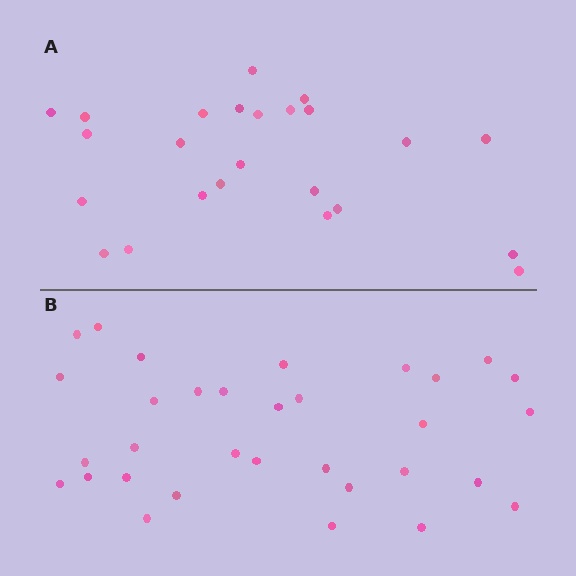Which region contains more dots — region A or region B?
Region B (the bottom region) has more dots.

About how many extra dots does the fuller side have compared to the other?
Region B has roughly 8 or so more dots than region A.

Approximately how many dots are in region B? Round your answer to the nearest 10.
About 30 dots. (The exact count is 32, which rounds to 30.)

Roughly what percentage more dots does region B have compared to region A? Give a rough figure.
About 35% more.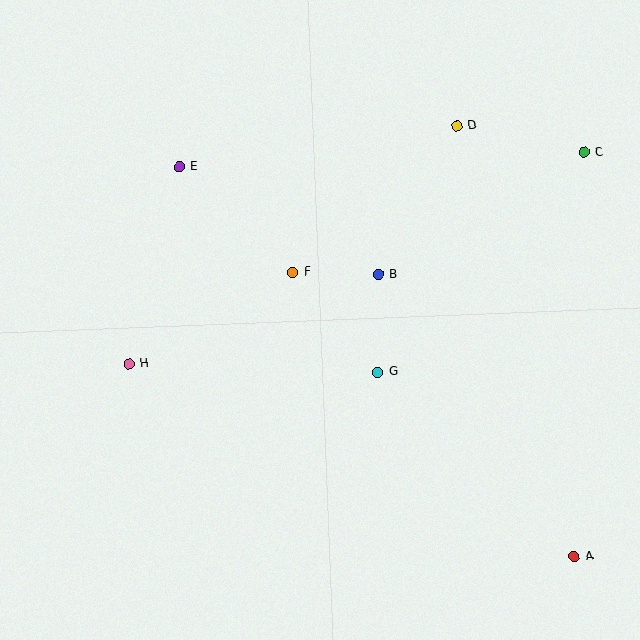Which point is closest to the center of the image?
Point F at (293, 273) is closest to the center.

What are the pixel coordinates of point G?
Point G is at (378, 372).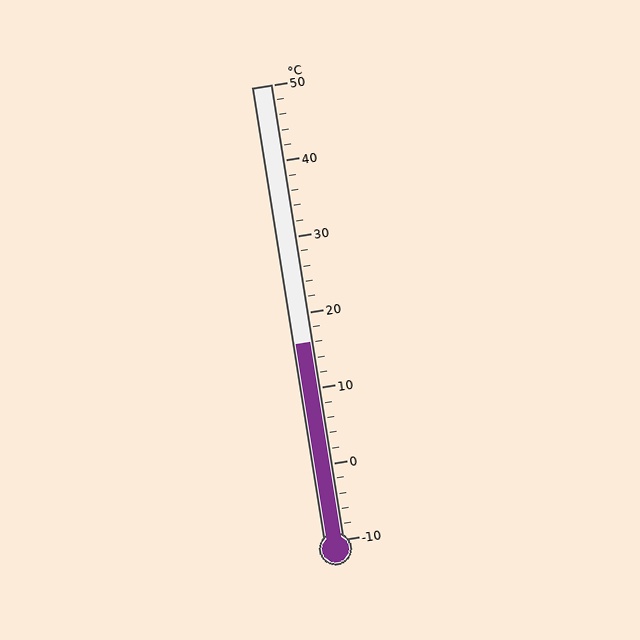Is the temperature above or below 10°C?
The temperature is above 10°C.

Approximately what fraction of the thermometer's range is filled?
The thermometer is filled to approximately 45% of its range.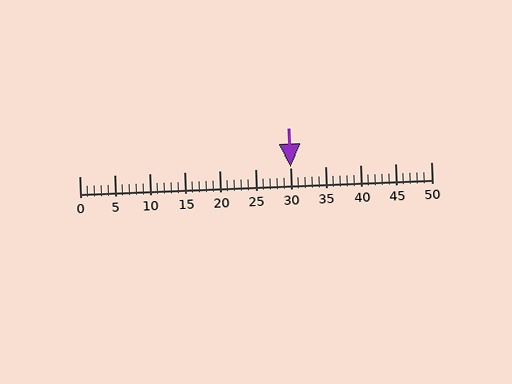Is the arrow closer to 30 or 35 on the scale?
The arrow is closer to 30.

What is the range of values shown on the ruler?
The ruler shows values from 0 to 50.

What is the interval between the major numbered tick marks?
The major tick marks are spaced 5 units apart.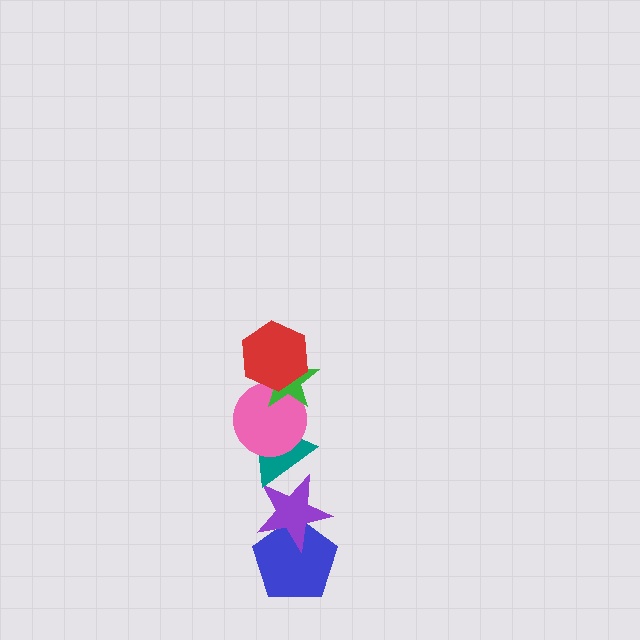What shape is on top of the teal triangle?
The pink circle is on top of the teal triangle.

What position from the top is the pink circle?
The pink circle is 3rd from the top.